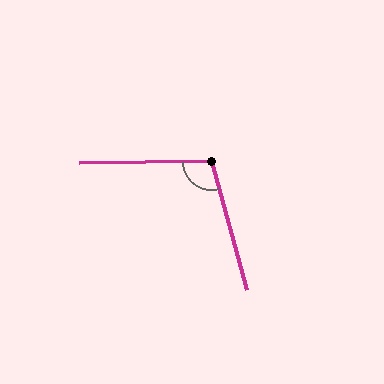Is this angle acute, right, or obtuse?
It is obtuse.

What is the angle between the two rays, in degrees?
Approximately 104 degrees.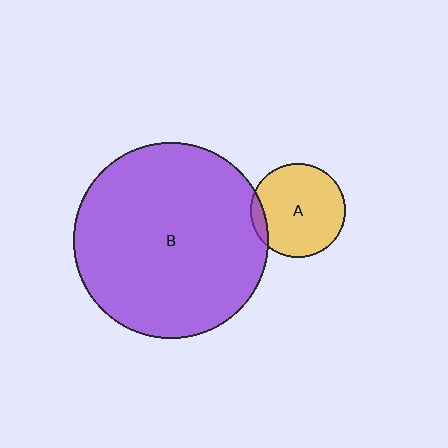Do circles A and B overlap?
Yes.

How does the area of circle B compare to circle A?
Approximately 4.3 times.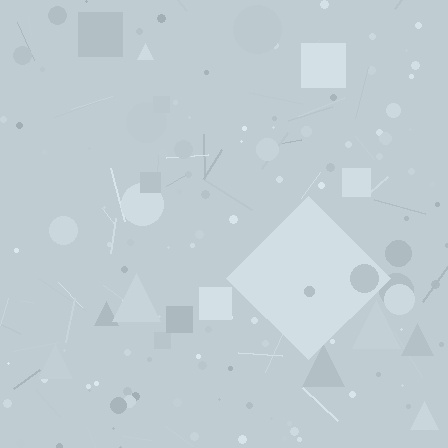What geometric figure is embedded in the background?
A diamond is embedded in the background.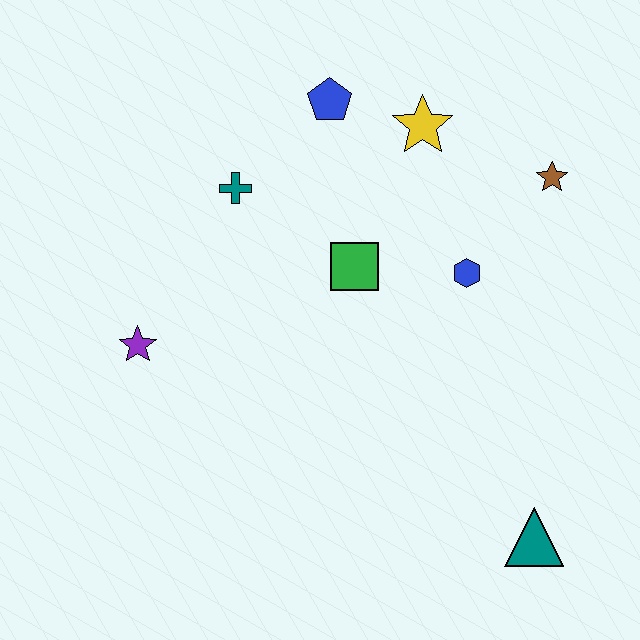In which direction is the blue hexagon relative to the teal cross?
The blue hexagon is to the right of the teal cross.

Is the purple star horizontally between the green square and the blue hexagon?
No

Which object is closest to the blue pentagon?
The yellow star is closest to the blue pentagon.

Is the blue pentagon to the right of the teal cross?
Yes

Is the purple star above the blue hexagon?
No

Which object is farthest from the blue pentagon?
The teal triangle is farthest from the blue pentagon.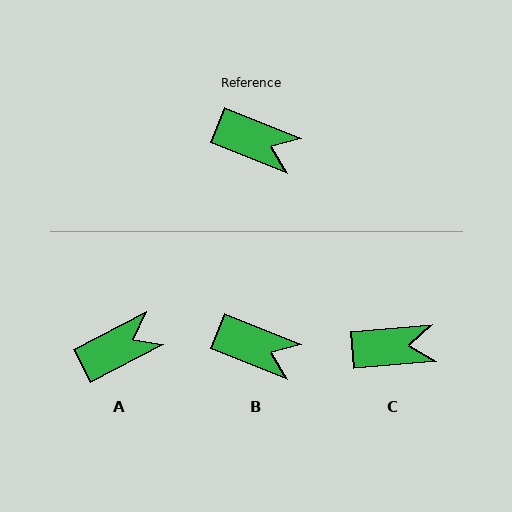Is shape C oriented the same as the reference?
No, it is off by about 27 degrees.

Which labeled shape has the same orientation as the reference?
B.